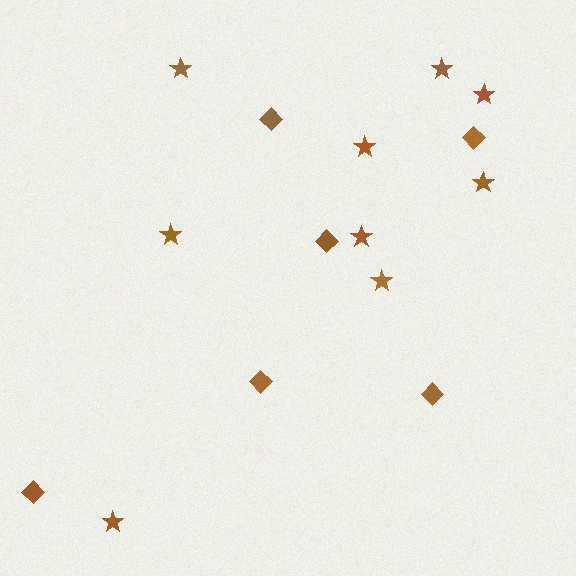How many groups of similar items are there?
There are 2 groups: one group of diamonds (6) and one group of stars (9).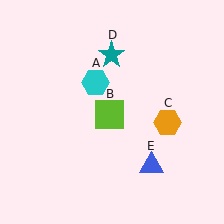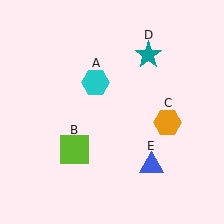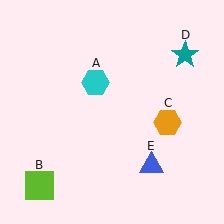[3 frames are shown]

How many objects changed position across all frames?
2 objects changed position: lime square (object B), teal star (object D).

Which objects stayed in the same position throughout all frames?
Cyan hexagon (object A) and orange hexagon (object C) and blue triangle (object E) remained stationary.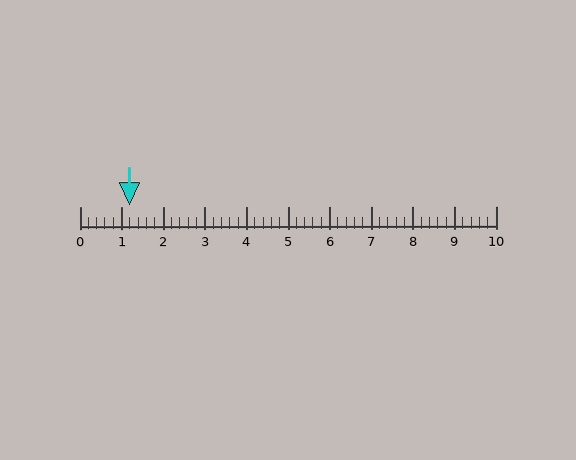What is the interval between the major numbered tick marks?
The major tick marks are spaced 1 units apart.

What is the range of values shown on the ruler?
The ruler shows values from 0 to 10.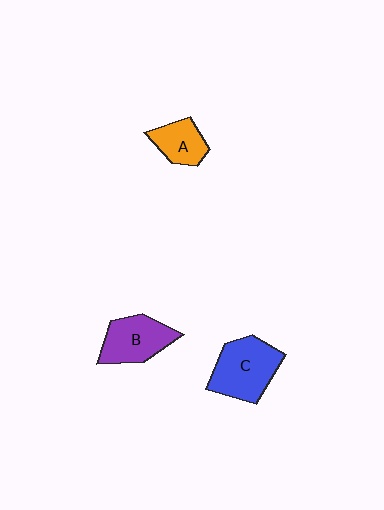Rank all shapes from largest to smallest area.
From largest to smallest: C (blue), B (purple), A (orange).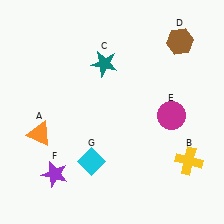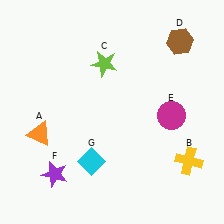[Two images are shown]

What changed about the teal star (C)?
In Image 1, C is teal. In Image 2, it changed to lime.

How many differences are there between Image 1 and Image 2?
There is 1 difference between the two images.